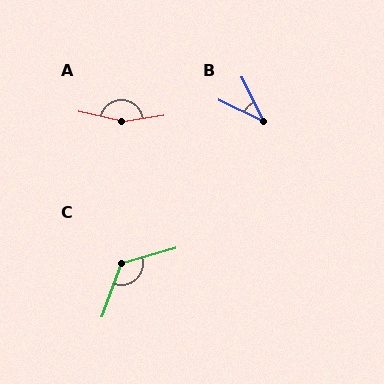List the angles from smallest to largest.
B (38°), C (126°), A (158°).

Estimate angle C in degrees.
Approximately 126 degrees.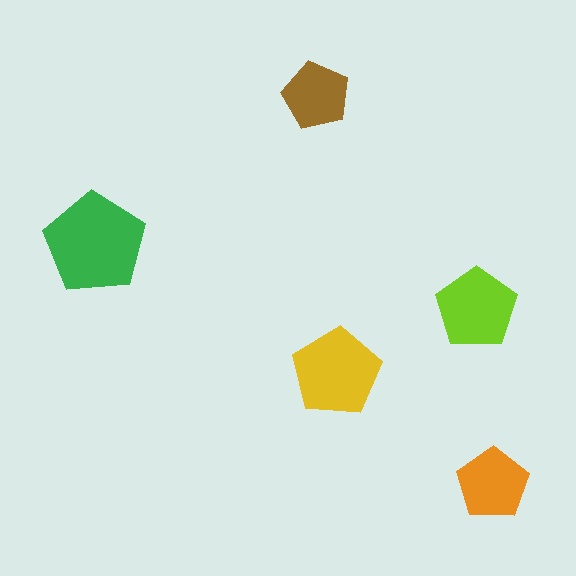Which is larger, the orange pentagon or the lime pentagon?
The lime one.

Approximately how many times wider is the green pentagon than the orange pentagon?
About 1.5 times wider.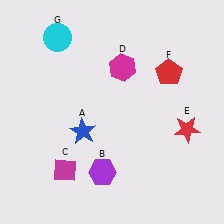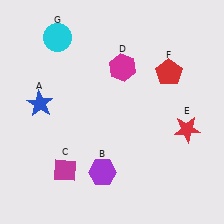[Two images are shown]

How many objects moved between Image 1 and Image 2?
1 object moved between the two images.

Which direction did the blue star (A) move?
The blue star (A) moved left.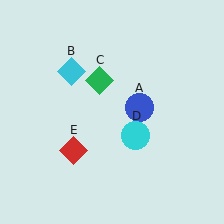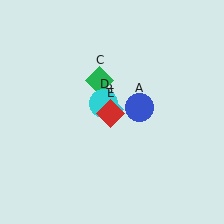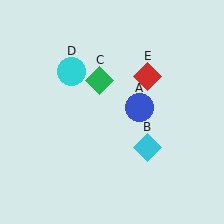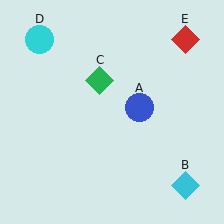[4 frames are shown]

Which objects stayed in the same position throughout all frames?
Blue circle (object A) and green diamond (object C) remained stationary.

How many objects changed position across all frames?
3 objects changed position: cyan diamond (object B), cyan circle (object D), red diamond (object E).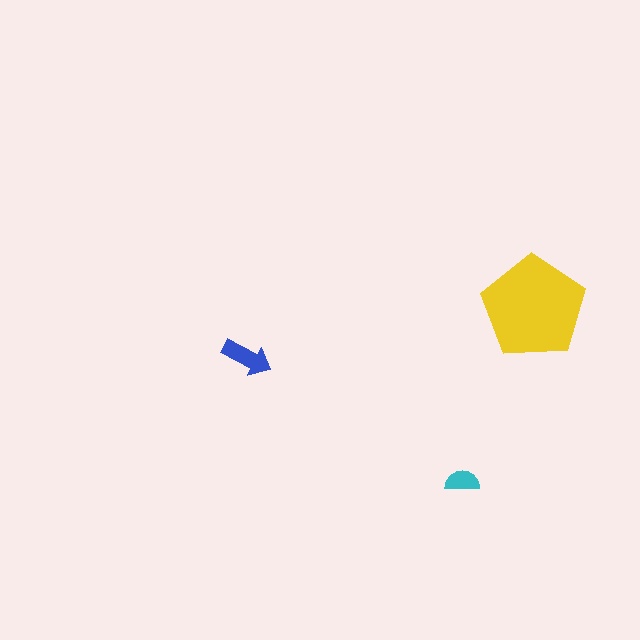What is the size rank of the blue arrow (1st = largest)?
2nd.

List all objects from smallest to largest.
The cyan semicircle, the blue arrow, the yellow pentagon.